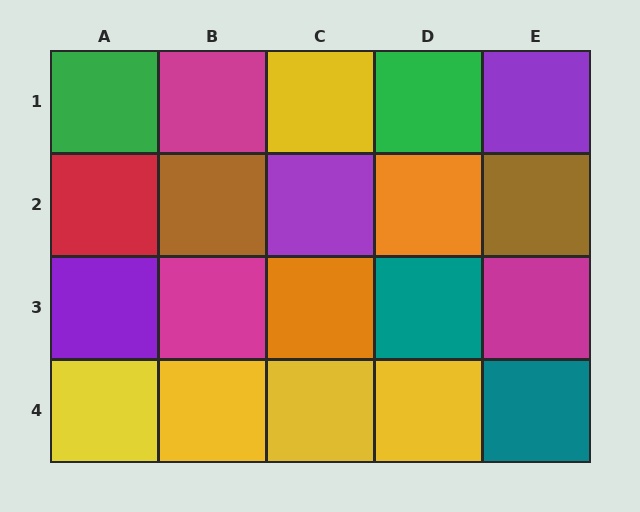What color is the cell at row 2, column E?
Brown.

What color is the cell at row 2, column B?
Brown.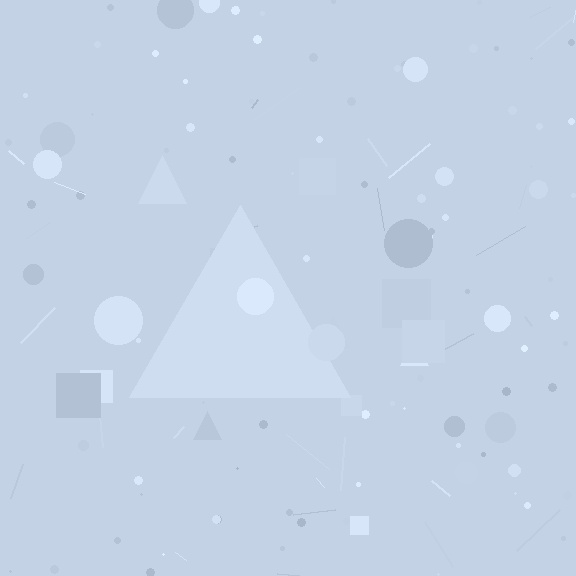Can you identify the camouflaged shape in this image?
The camouflaged shape is a triangle.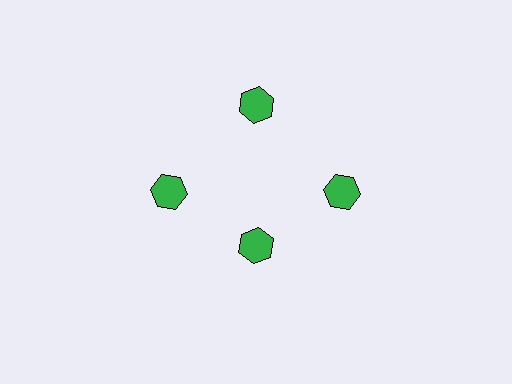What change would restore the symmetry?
The symmetry would be restored by moving it outward, back onto the ring so that all 4 hexagons sit at equal angles and equal distance from the center.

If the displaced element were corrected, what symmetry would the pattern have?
It would have 4-fold rotational symmetry — the pattern would map onto itself every 90 degrees.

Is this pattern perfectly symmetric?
No. The 4 green hexagons are arranged in a ring, but one element near the 6 o'clock position is pulled inward toward the center, breaking the 4-fold rotational symmetry.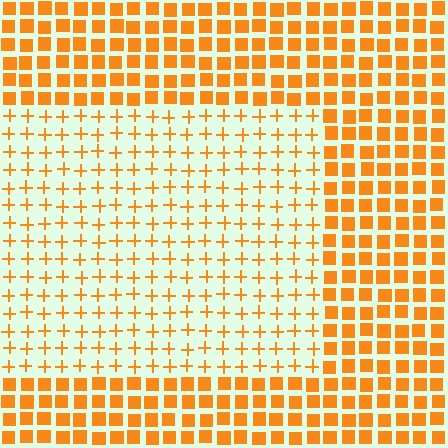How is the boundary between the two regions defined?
The boundary is defined by a change in element shape: plus signs inside vs. squares outside. All elements share the same color and spacing.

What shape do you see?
I see a rectangle.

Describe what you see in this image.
The image is filled with small orange elements arranged in a uniform grid. A rectangle-shaped region contains plus signs, while the surrounding area contains squares. The boundary is defined purely by the change in element shape.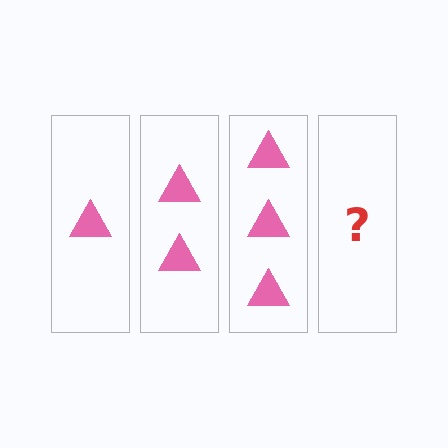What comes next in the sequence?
The next element should be 4 triangles.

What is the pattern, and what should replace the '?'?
The pattern is that each step adds one more triangle. The '?' should be 4 triangles.